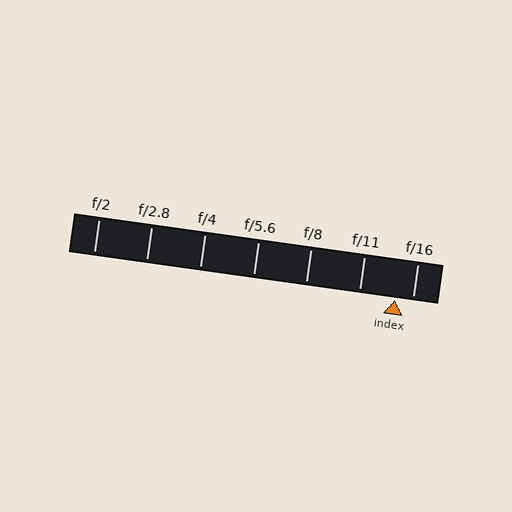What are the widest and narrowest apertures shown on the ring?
The widest aperture shown is f/2 and the narrowest is f/16.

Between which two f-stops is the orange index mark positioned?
The index mark is between f/11 and f/16.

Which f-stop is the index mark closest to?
The index mark is closest to f/16.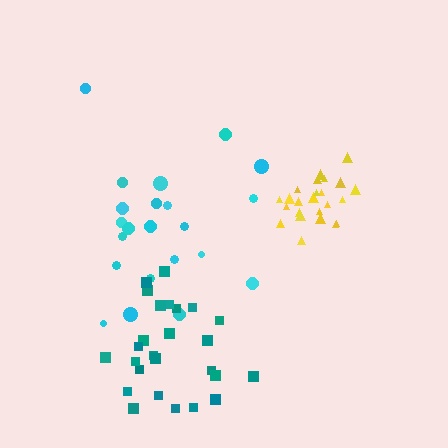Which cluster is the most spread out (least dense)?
Cyan.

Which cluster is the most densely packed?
Yellow.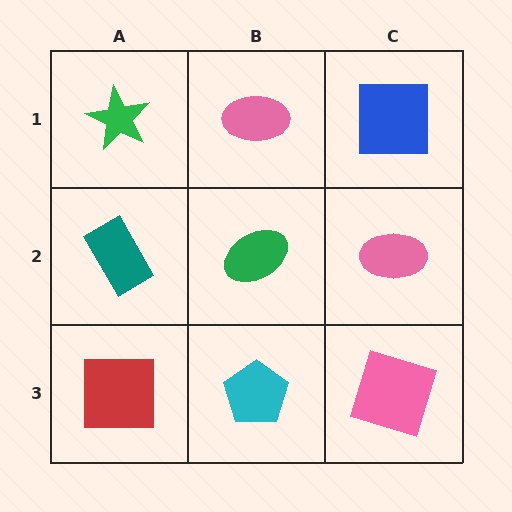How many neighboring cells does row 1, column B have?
3.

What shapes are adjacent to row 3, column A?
A teal rectangle (row 2, column A), a cyan pentagon (row 3, column B).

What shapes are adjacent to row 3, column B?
A green ellipse (row 2, column B), a red square (row 3, column A), a pink square (row 3, column C).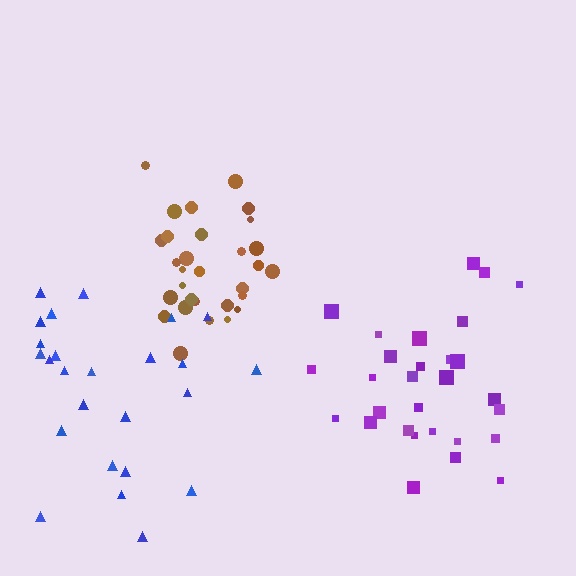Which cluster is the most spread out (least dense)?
Blue.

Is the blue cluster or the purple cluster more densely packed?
Purple.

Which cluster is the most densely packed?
Brown.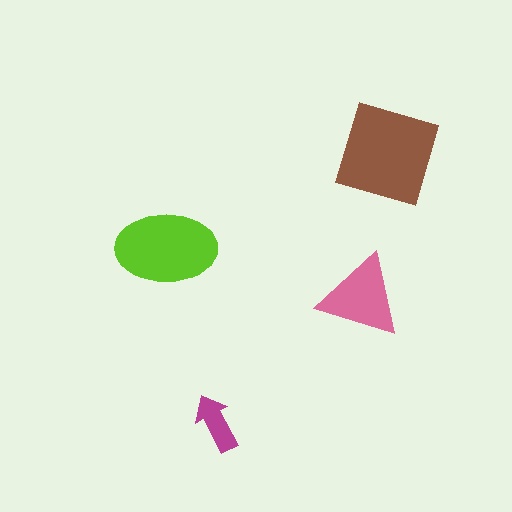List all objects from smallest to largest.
The magenta arrow, the pink triangle, the lime ellipse, the brown square.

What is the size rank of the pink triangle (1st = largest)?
3rd.